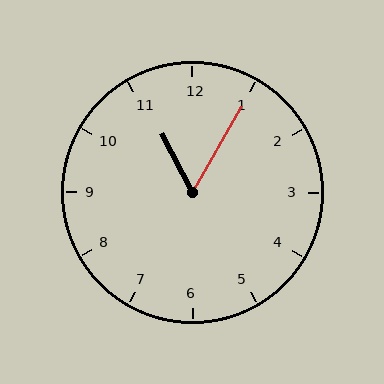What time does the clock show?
11:05.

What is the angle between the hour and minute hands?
Approximately 58 degrees.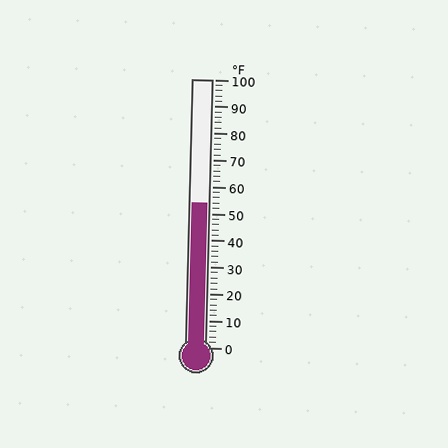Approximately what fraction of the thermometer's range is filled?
The thermometer is filled to approximately 55% of its range.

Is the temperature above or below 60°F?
The temperature is below 60°F.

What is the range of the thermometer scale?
The thermometer scale ranges from 0°F to 100°F.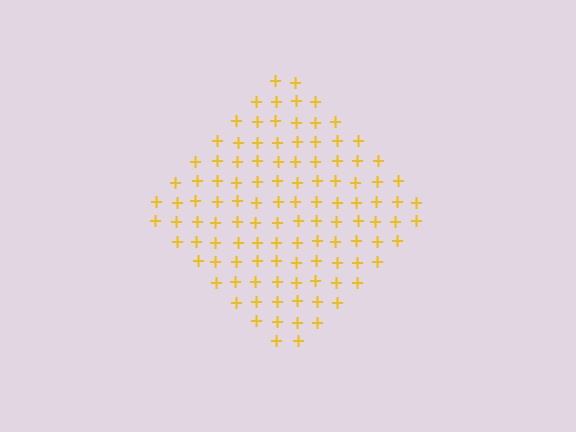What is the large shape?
The large shape is a diamond.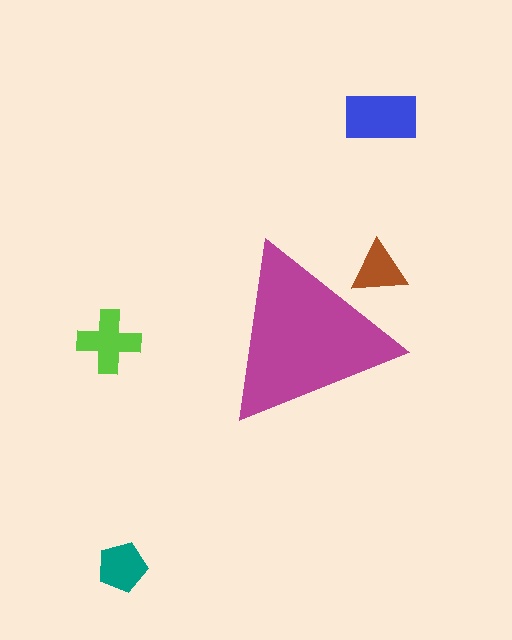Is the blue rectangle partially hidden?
No, the blue rectangle is fully visible.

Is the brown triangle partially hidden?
Yes, the brown triangle is partially hidden behind the magenta triangle.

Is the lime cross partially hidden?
No, the lime cross is fully visible.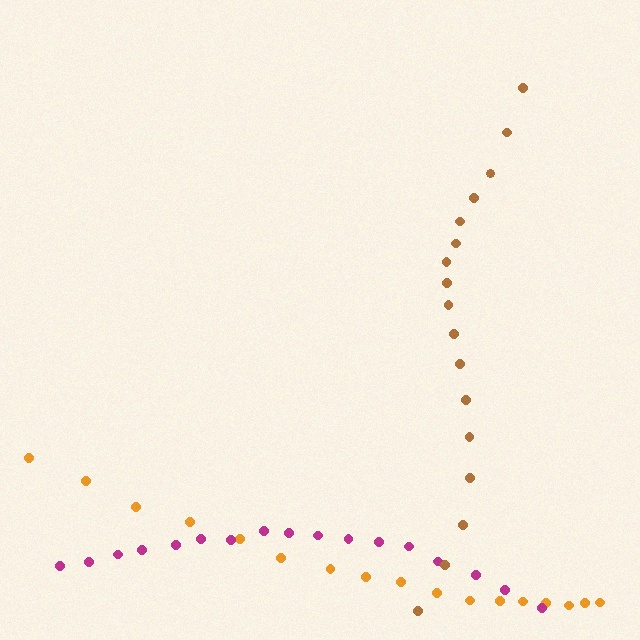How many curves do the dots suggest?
There are 3 distinct paths.